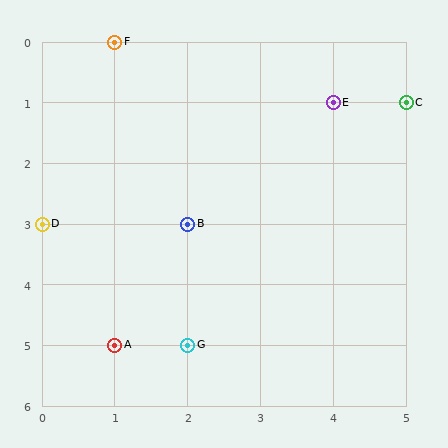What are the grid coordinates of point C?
Point C is at grid coordinates (5, 1).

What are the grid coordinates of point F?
Point F is at grid coordinates (1, 0).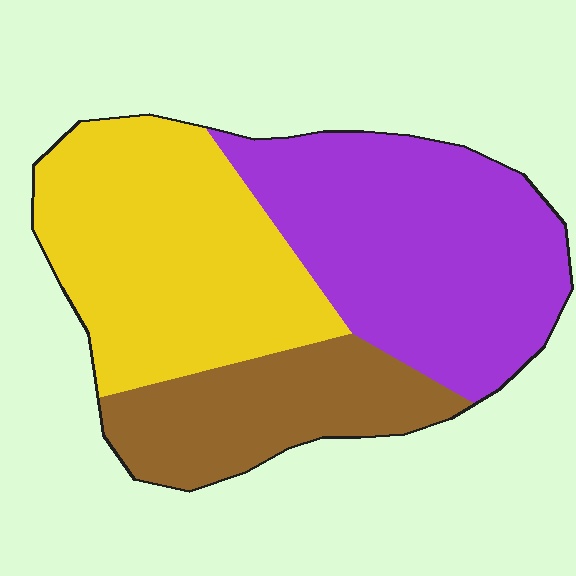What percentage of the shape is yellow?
Yellow takes up about three eighths (3/8) of the shape.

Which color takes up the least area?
Brown, at roughly 20%.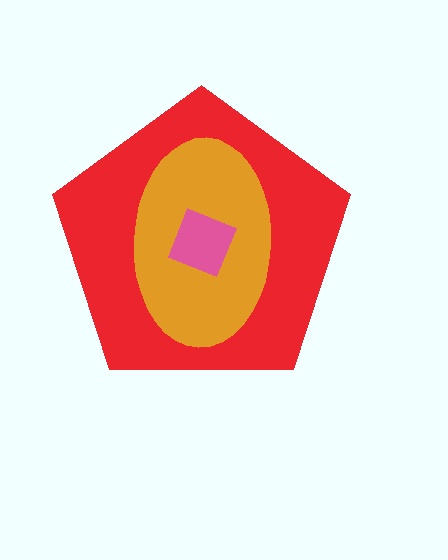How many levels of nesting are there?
3.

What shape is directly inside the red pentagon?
The orange ellipse.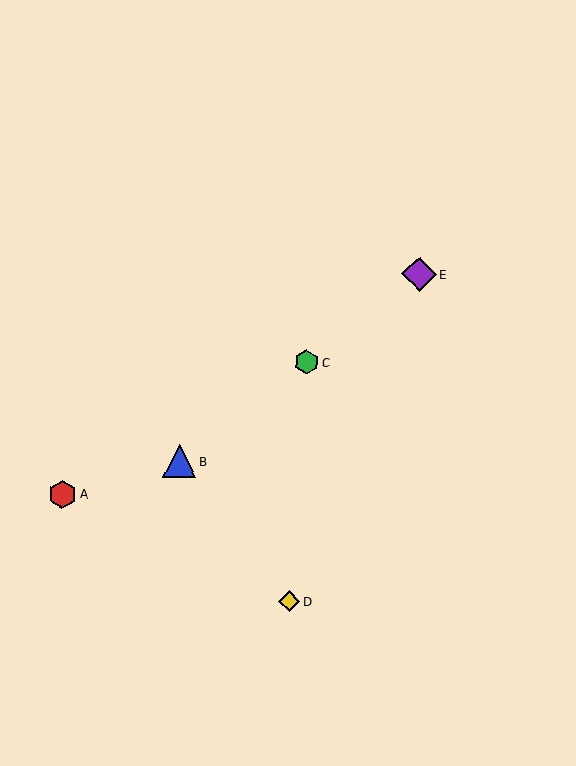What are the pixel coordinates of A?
Object A is at (63, 494).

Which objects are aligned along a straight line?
Objects B, C, E are aligned along a straight line.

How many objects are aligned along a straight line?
3 objects (B, C, E) are aligned along a straight line.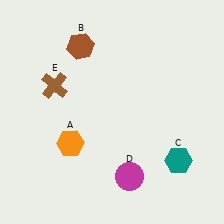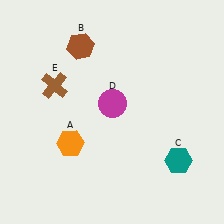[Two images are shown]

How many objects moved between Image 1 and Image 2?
1 object moved between the two images.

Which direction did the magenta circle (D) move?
The magenta circle (D) moved up.